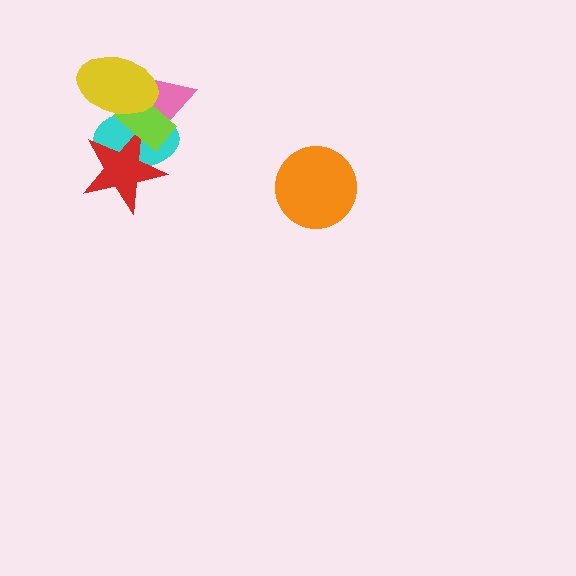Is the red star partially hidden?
Yes, it is partially covered by another shape.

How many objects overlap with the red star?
2 objects overlap with the red star.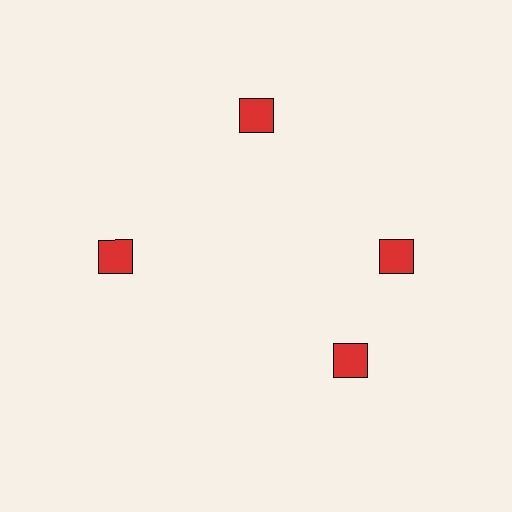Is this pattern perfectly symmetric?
No. The 4 red diamonds are arranged in a ring, but one element near the 6 o'clock position is rotated out of alignment along the ring, breaking the 4-fold rotational symmetry.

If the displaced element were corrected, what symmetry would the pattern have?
It would have 4-fold rotational symmetry — the pattern would map onto itself every 90 degrees.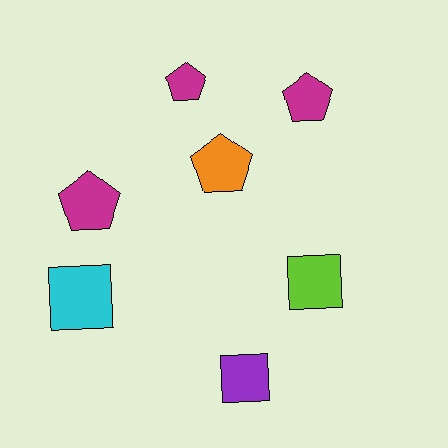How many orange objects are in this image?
There is 1 orange object.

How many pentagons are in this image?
There are 4 pentagons.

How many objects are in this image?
There are 7 objects.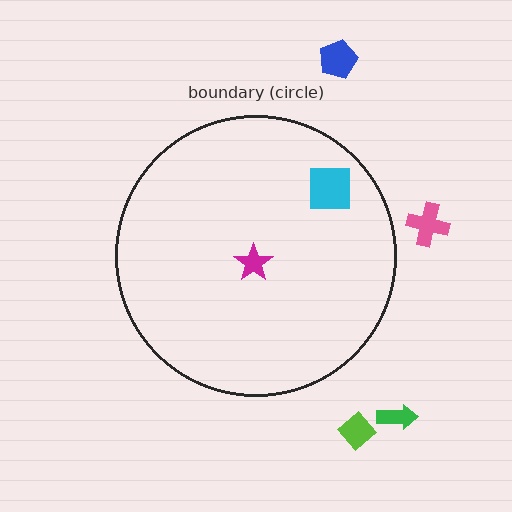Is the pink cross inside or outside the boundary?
Outside.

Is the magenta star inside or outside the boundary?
Inside.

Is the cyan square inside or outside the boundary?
Inside.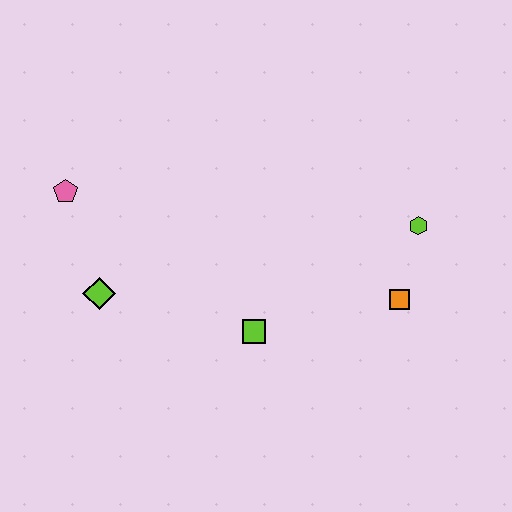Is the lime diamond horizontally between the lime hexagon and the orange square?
No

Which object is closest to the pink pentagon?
The lime diamond is closest to the pink pentagon.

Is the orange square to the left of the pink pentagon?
No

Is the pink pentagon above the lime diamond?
Yes